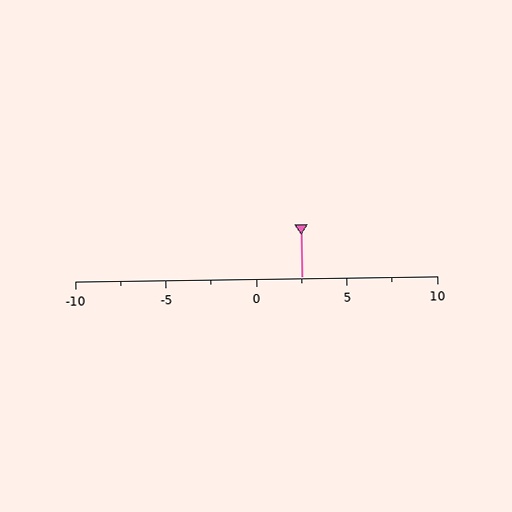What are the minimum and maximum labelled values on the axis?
The axis runs from -10 to 10.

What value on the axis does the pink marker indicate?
The marker indicates approximately 2.5.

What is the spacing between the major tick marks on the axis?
The major ticks are spaced 5 apart.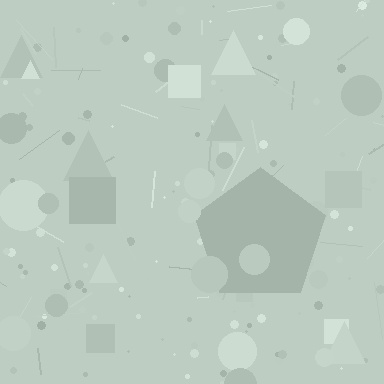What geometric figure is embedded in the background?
A pentagon is embedded in the background.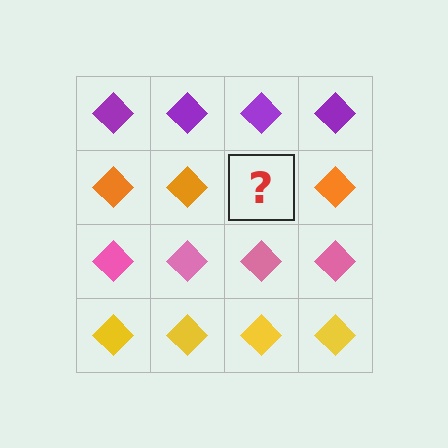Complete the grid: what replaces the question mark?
The question mark should be replaced with an orange diamond.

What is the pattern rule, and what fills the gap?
The rule is that each row has a consistent color. The gap should be filled with an orange diamond.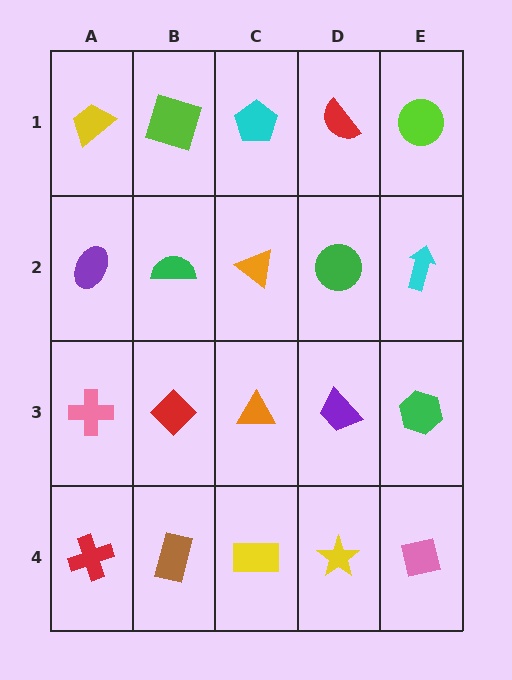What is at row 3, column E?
A green hexagon.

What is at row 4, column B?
A brown rectangle.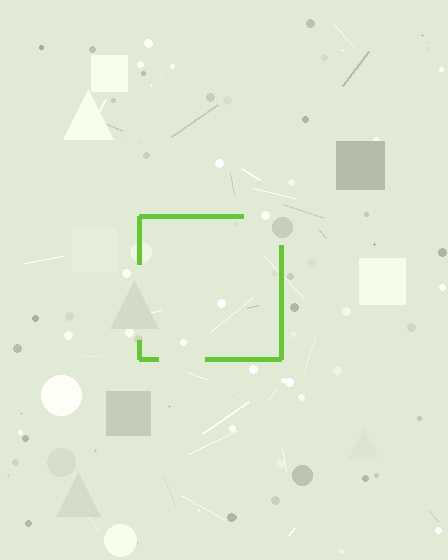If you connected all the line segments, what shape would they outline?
They would outline a square.